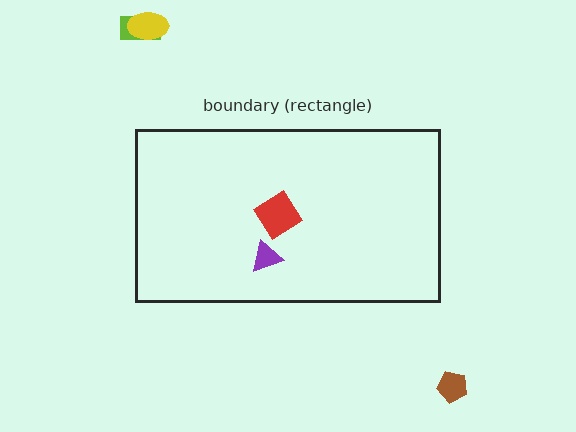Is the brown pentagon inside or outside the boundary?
Outside.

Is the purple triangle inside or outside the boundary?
Inside.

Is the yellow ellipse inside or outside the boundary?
Outside.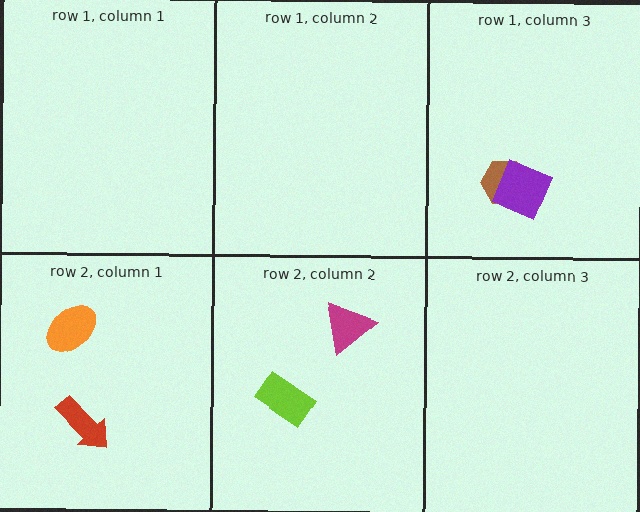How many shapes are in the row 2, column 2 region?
2.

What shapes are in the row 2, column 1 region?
The orange ellipse, the red arrow.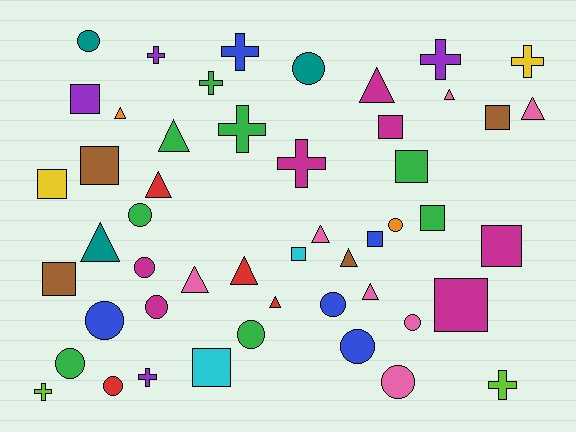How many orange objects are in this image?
There are 2 orange objects.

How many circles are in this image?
There are 14 circles.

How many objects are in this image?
There are 50 objects.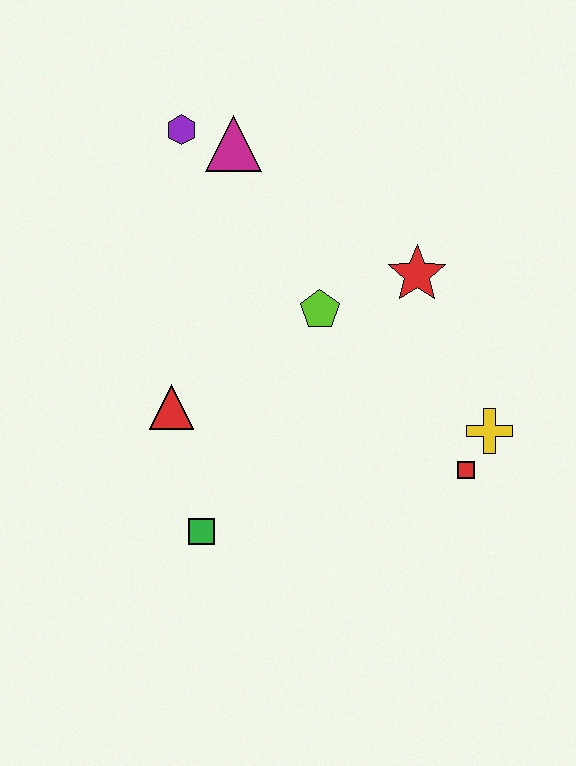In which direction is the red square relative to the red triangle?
The red square is to the right of the red triangle.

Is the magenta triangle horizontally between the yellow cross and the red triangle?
Yes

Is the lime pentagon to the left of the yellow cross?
Yes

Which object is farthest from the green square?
The purple hexagon is farthest from the green square.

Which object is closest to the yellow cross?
The red square is closest to the yellow cross.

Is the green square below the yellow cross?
Yes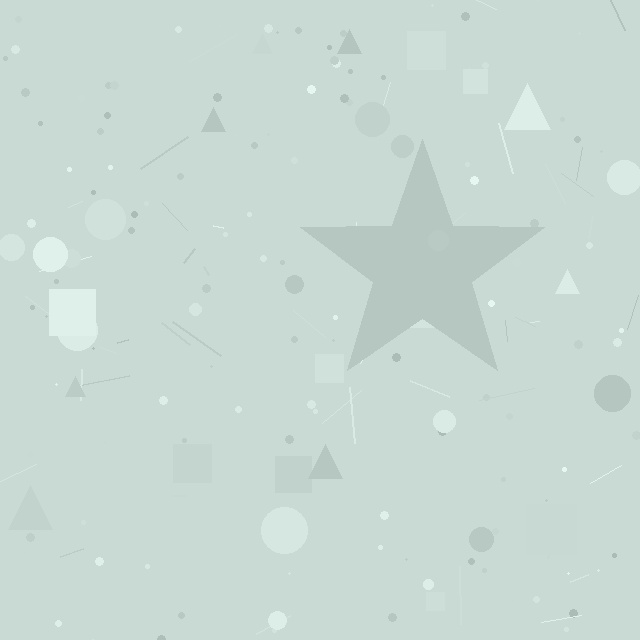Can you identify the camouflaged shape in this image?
The camouflaged shape is a star.